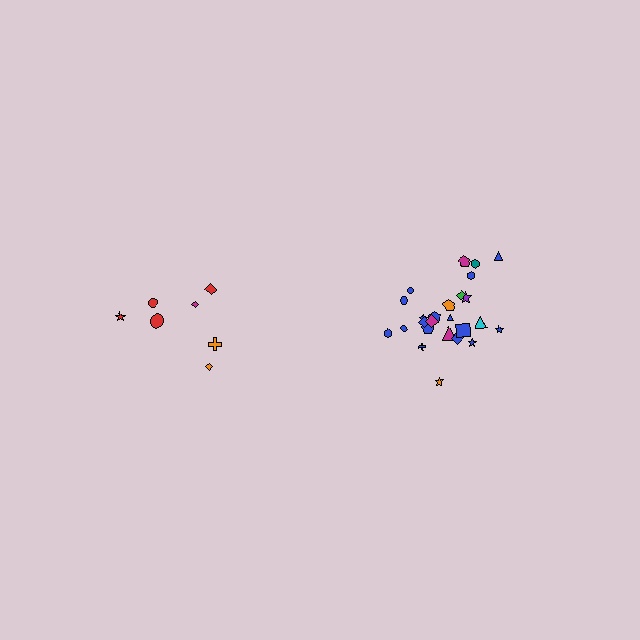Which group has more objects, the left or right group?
The right group.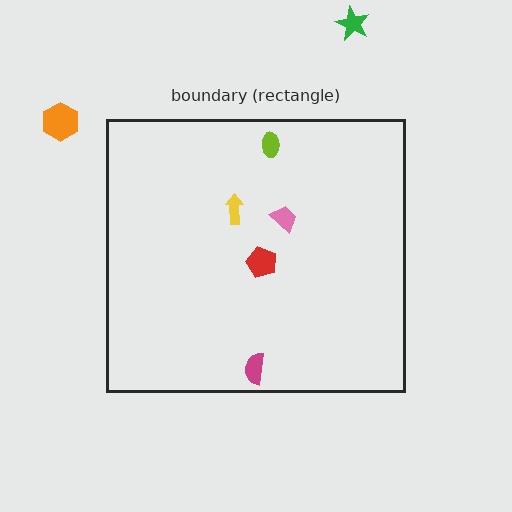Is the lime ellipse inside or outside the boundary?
Inside.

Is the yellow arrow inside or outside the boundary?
Inside.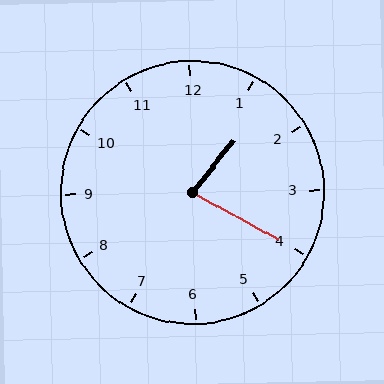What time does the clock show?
1:20.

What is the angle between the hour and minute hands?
Approximately 80 degrees.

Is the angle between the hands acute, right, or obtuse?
It is acute.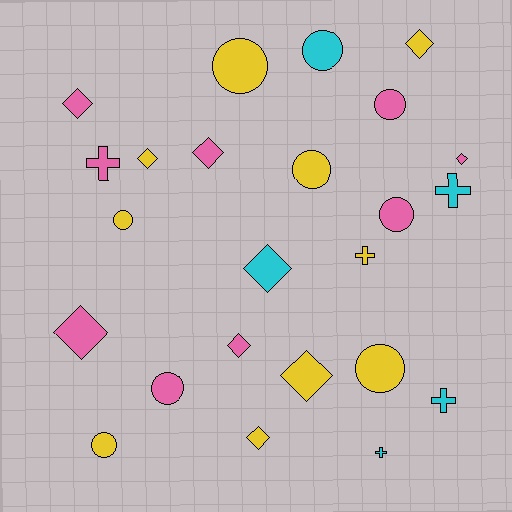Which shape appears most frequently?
Diamond, with 10 objects.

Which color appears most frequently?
Yellow, with 10 objects.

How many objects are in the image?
There are 24 objects.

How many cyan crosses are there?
There are 3 cyan crosses.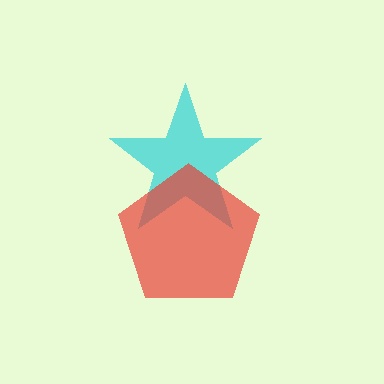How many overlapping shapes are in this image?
There are 2 overlapping shapes in the image.